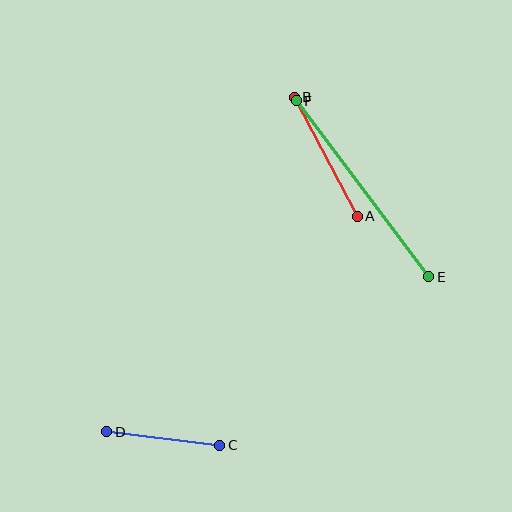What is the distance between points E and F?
The distance is approximately 220 pixels.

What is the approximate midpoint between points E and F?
The midpoint is at approximately (362, 189) pixels.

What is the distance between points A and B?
The distance is approximately 135 pixels.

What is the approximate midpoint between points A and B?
The midpoint is at approximately (326, 157) pixels.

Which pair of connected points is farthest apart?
Points E and F are farthest apart.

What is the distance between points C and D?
The distance is approximately 114 pixels.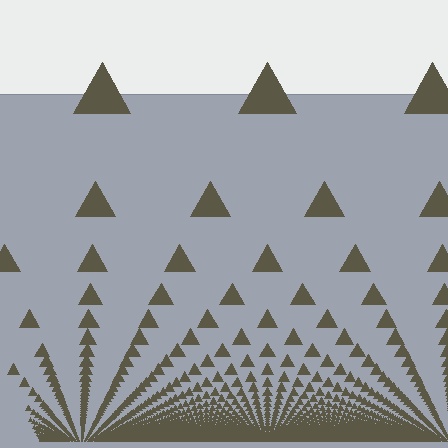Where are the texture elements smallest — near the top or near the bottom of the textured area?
Near the bottom.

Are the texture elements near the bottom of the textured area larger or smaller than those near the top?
Smaller. The gradient is inverted — elements near the bottom are smaller and denser.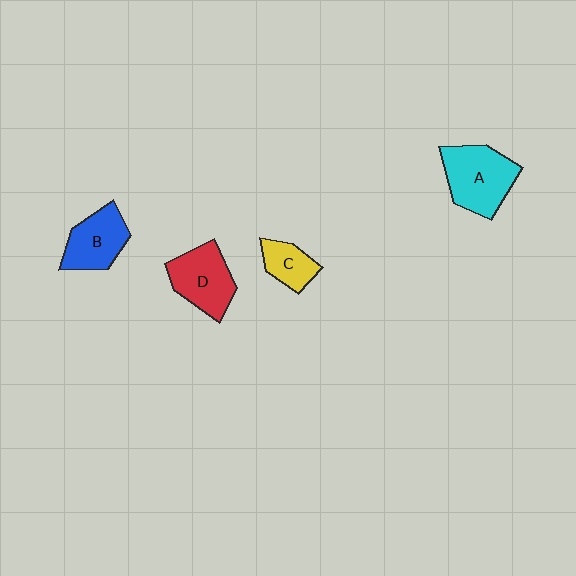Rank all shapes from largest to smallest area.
From largest to smallest: A (cyan), D (red), B (blue), C (yellow).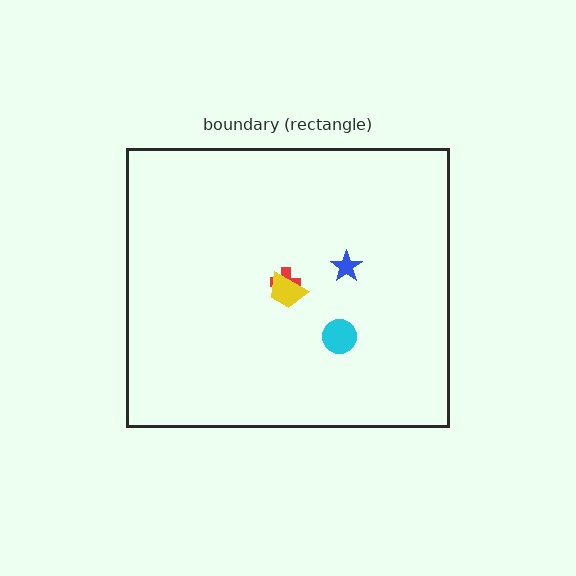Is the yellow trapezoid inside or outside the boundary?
Inside.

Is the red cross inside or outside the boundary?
Inside.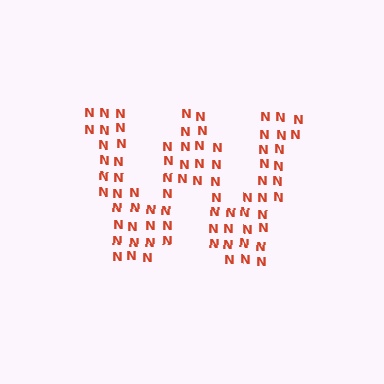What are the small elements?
The small elements are letter N's.